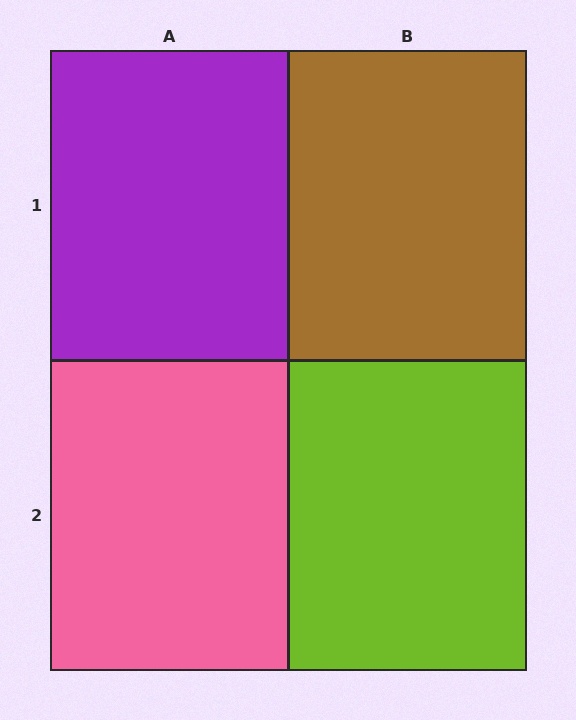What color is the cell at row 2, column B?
Lime.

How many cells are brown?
1 cell is brown.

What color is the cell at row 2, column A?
Pink.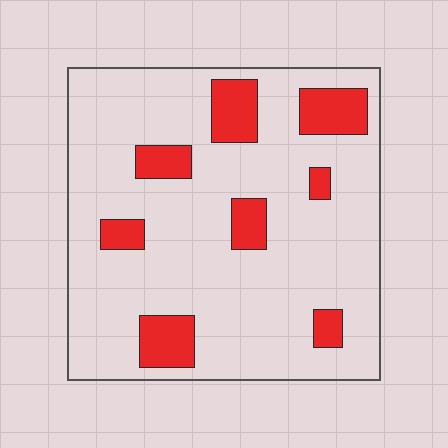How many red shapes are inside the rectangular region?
8.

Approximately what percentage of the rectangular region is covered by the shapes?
Approximately 15%.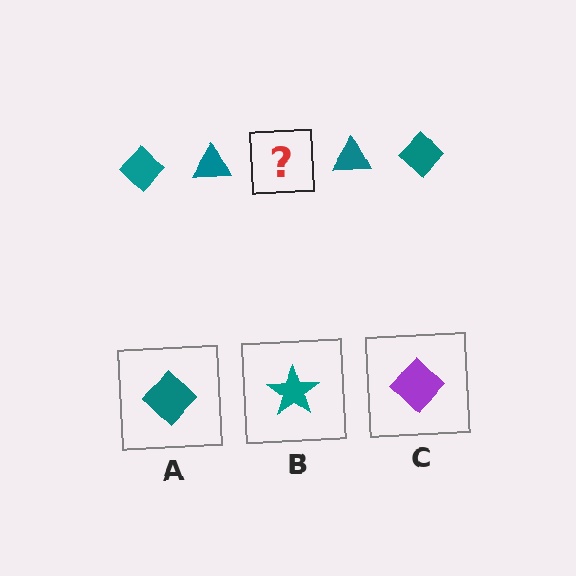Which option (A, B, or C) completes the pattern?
A.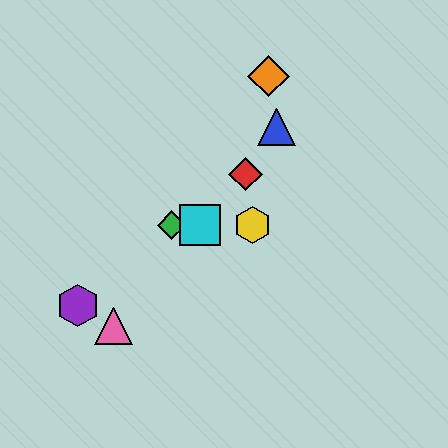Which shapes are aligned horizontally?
The green diamond, the yellow hexagon, the cyan square are aligned horizontally.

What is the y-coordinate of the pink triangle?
The pink triangle is at y≈326.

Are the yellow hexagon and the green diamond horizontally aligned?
Yes, both are at y≈225.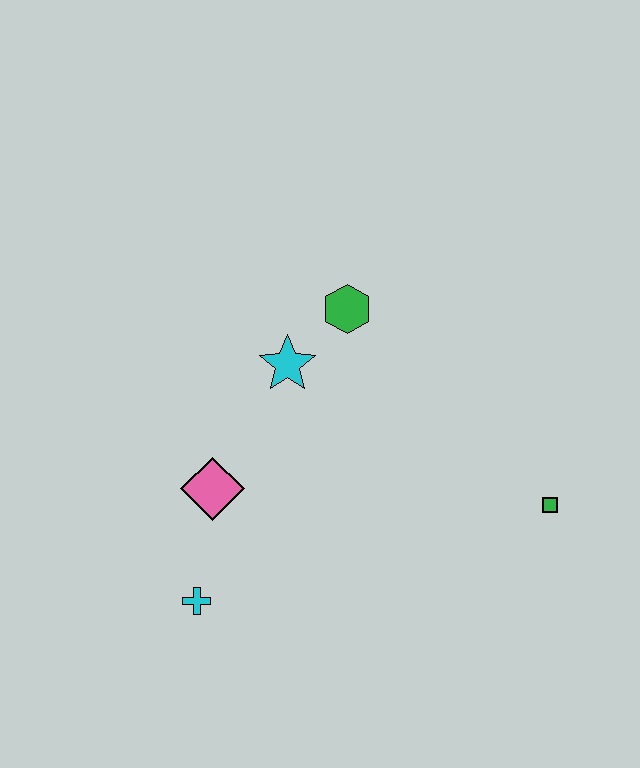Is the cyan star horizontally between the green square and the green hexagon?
No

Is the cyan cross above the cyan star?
No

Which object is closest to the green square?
The green hexagon is closest to the green square.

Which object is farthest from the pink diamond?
The green square is farthest from the pink diamond.